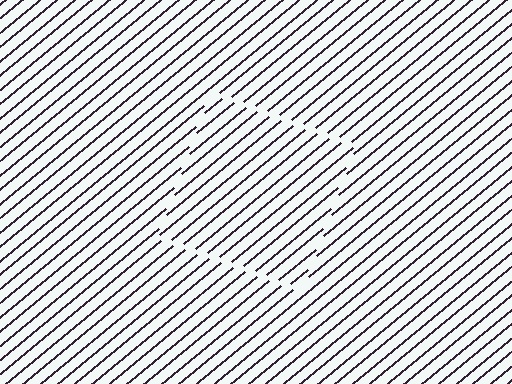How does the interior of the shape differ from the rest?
The interior of the shape contains the same grating, shifted by half a period — the contour is defined by the phase discontinuity where line-ends from the inner and outer gratings abut.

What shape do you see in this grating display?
An illusory square. The interior of the shape contains the same grating, shifted by half a period — the contour is defined by the phase discontinuity where line-ends from the inner and outer gratings abut.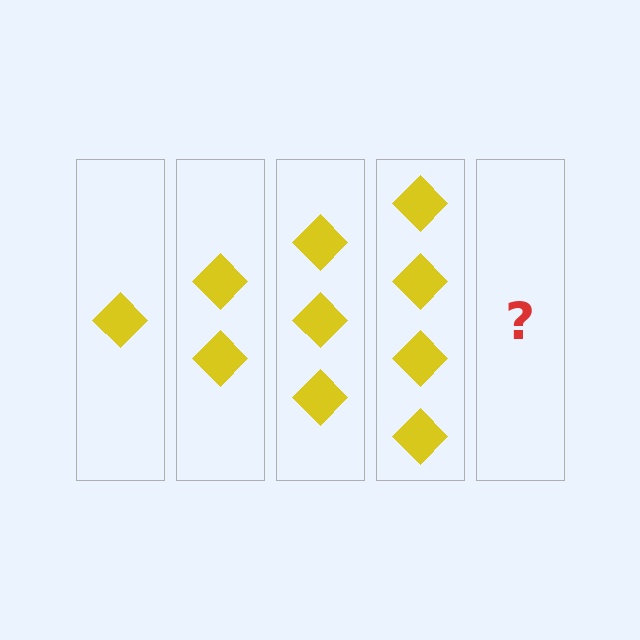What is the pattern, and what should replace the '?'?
The pattern is that each step adds one more diamond. The '?' should be 5 diamonds.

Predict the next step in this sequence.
The next step is 5 diamonds.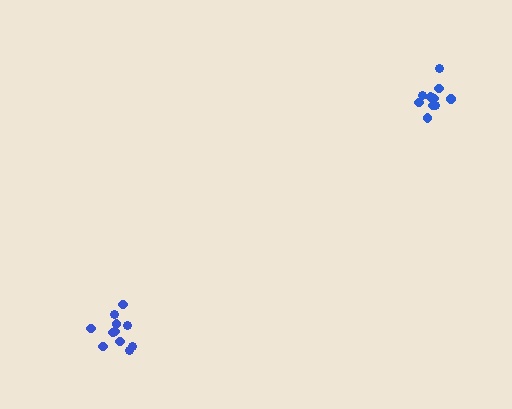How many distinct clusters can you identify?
There are 2 distinct clusters.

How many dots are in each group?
Group 1: 11 dots, Group 2: 11 dots (22 total).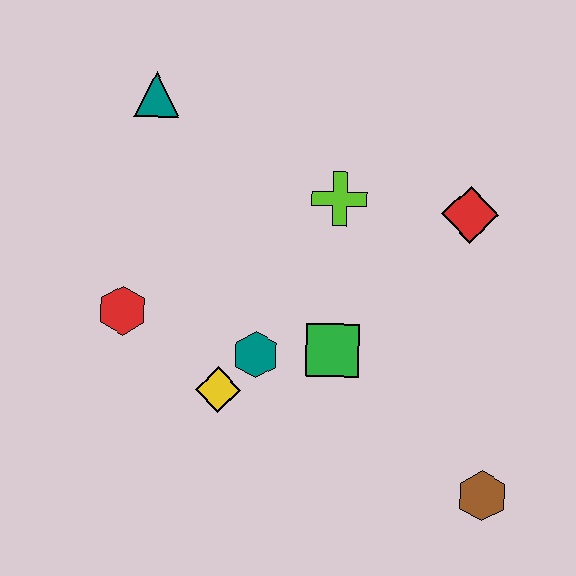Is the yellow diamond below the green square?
Yes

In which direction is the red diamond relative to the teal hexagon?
The red diamond is to the right of the teal hexagon.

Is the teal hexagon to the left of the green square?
Yes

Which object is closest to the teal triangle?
The lime cross is closest to the teal triangle.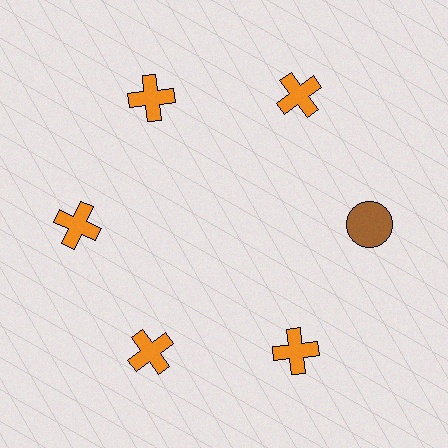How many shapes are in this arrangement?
There are 6 shapes arranged in a ring pattern.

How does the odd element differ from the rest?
It differs in both color (brown instead of orange) and shape (circle instead of cross).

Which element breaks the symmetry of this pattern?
The brown circle at roughly the 3 o'clock position breaks the symmetry. All other shapes are orange crosses.